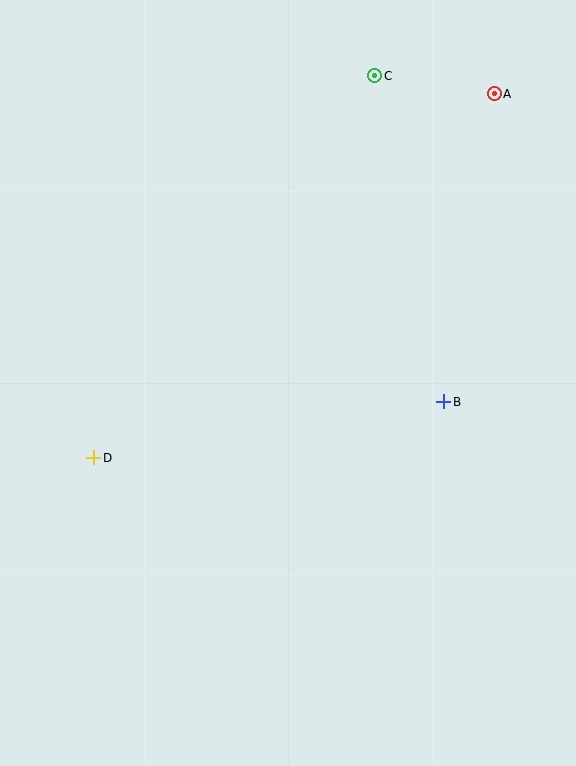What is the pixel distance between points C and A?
The distance between C and A is 121 pixels.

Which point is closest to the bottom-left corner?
Point D is closest to the bottom-left corner.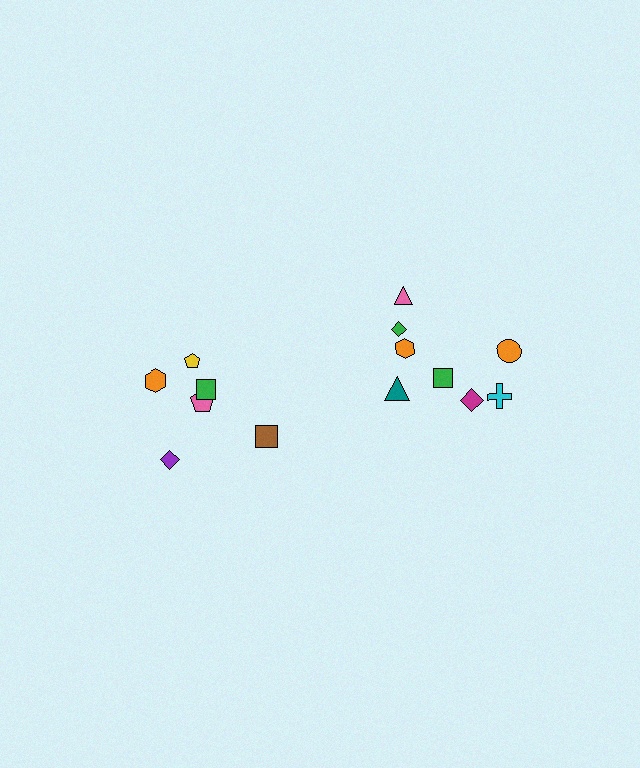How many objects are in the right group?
There are 8 objects.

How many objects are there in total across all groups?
There are 14 objects.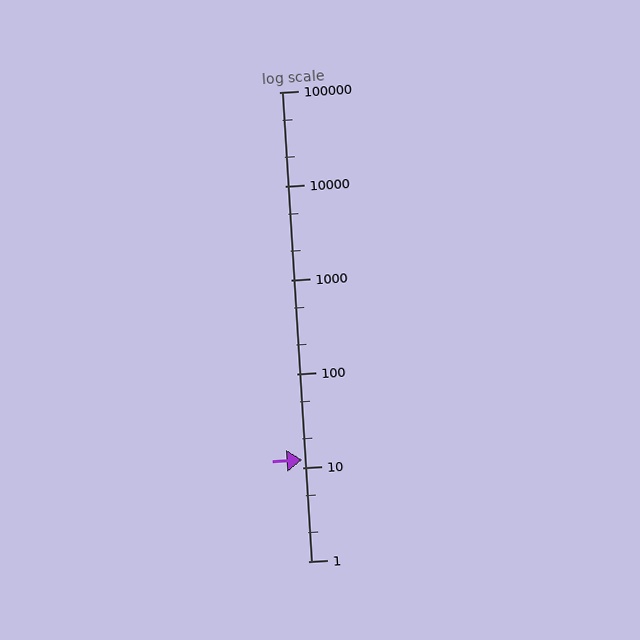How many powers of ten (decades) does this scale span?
The scale spans 5 decades, from 1 to 100000.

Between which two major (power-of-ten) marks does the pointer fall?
The pointer is between 10 and 100.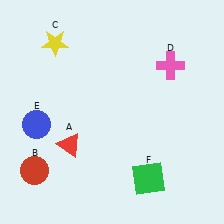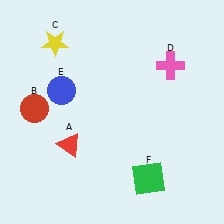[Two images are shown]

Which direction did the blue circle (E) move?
The blue circle (E) moved up.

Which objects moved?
The objects that moved are: the red circle (B), the blue circle (E).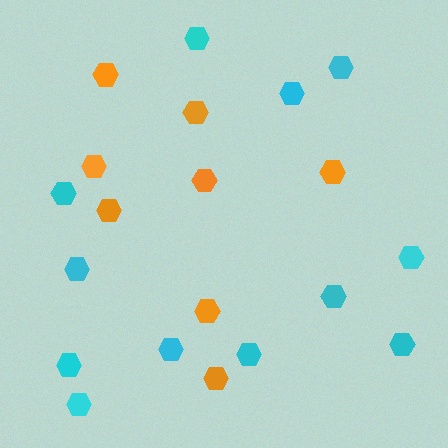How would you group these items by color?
There are 2 groups: one group of cyan hexagons (12) and one group of orange hexagons (8).